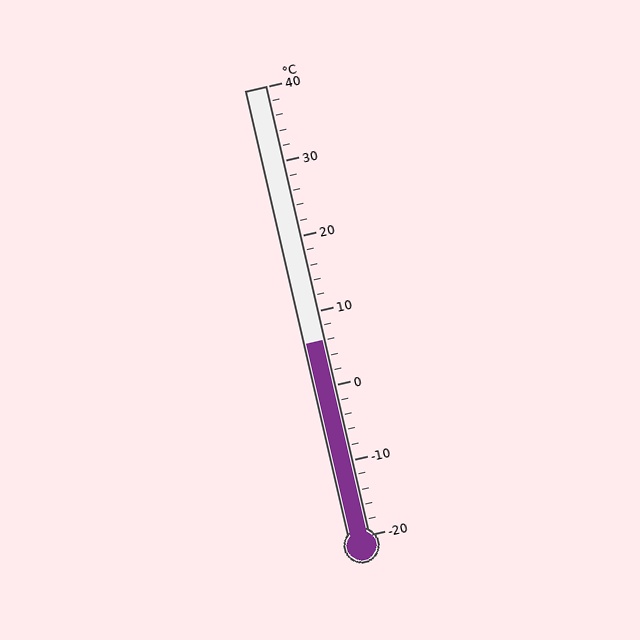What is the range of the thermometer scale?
The thermometer scale ranges from -20°C to 40°C.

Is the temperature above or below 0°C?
The temperature is above 0°C.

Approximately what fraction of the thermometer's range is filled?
The thermometer is filled to approximately 45% of its range.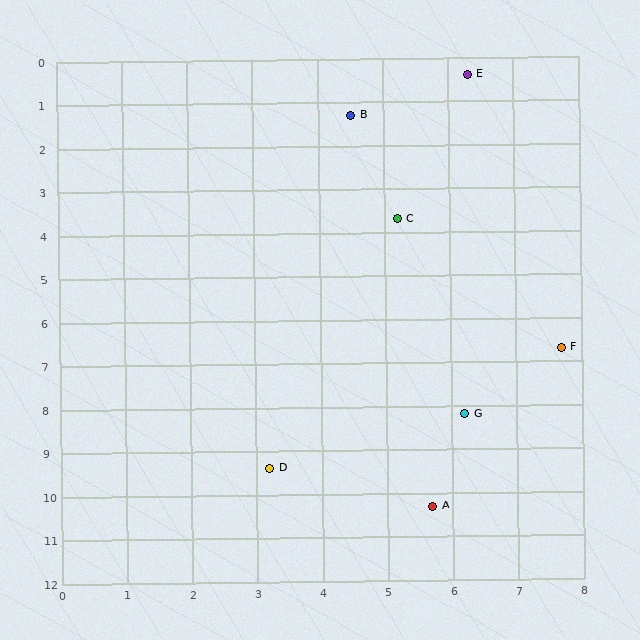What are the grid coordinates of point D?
Point D is at approximately (3.2, 9.4).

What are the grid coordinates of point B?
Point B is at approximately (4.5, 1.3).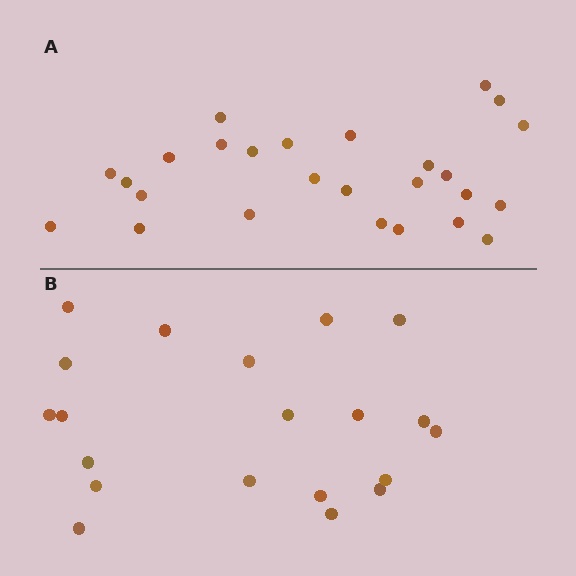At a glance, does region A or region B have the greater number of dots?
Region A (the top region) has more dots.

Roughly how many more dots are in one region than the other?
Region A has about 6 more dots than region B.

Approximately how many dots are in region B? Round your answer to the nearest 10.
About 20 dots.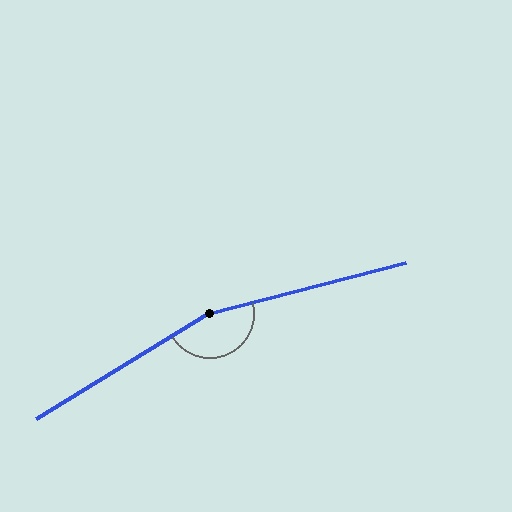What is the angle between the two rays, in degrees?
Approximately 163 degrees.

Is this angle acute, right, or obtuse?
It is obtuse.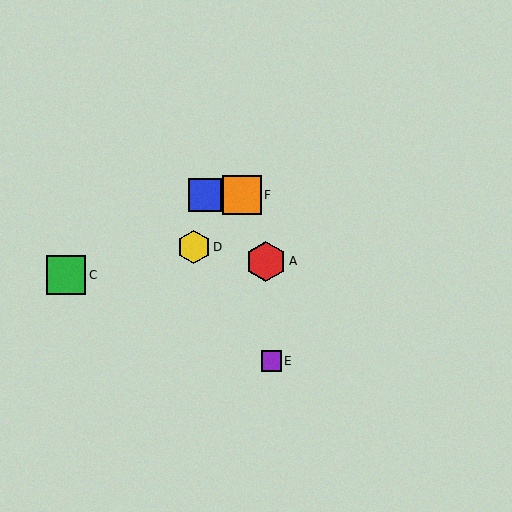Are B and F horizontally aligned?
Yes, both are at y≈195.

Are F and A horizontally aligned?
No, F is at y≈195 and A is at y≈261.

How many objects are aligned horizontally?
2 objects (B, F) are aligned horizontally.